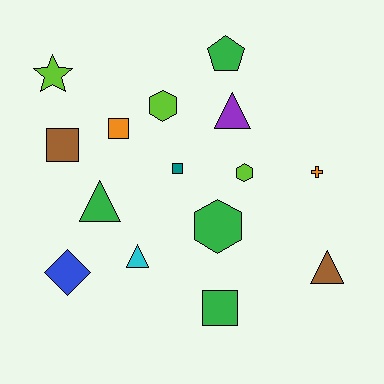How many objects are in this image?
There are 15 objects.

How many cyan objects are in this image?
There is 1 cyan object.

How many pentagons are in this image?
There is 1 pentagon.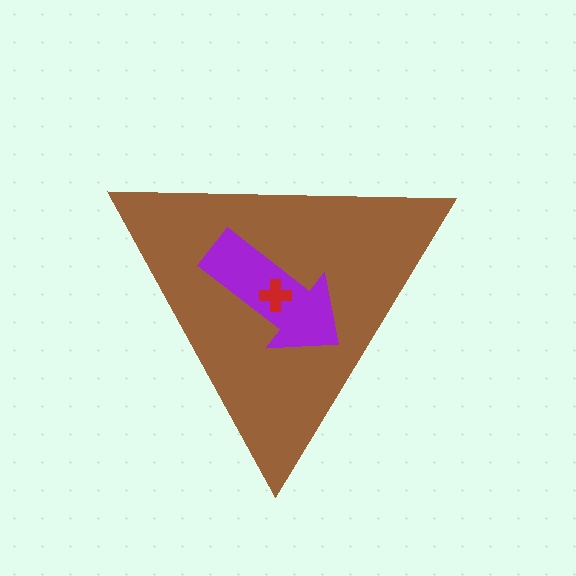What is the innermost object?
The red cross.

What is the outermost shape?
The brown triangle.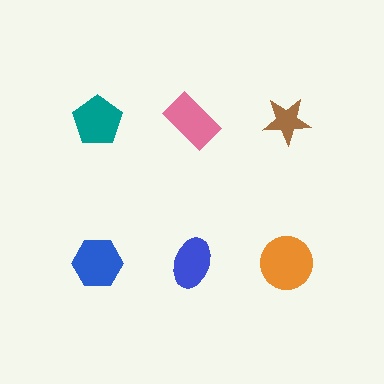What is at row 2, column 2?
A blue ellipse.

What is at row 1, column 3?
A brown star.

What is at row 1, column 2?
A pink rectangle.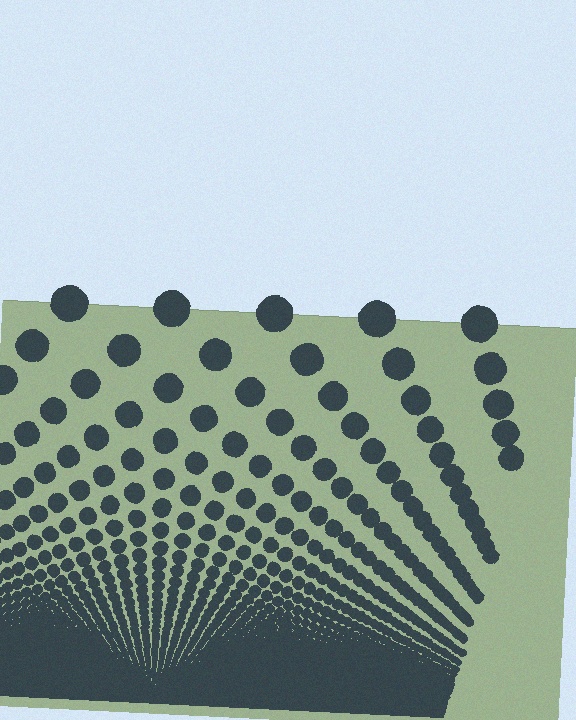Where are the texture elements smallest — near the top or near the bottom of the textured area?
Near the bottom.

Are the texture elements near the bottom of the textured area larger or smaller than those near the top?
Smaller. The gradient is inverted — elements near the bottom are smaller and denser.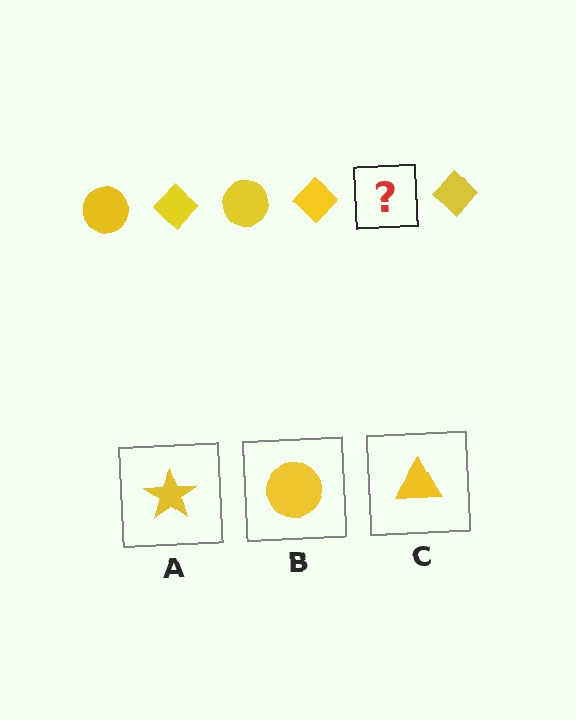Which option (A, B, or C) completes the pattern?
B.